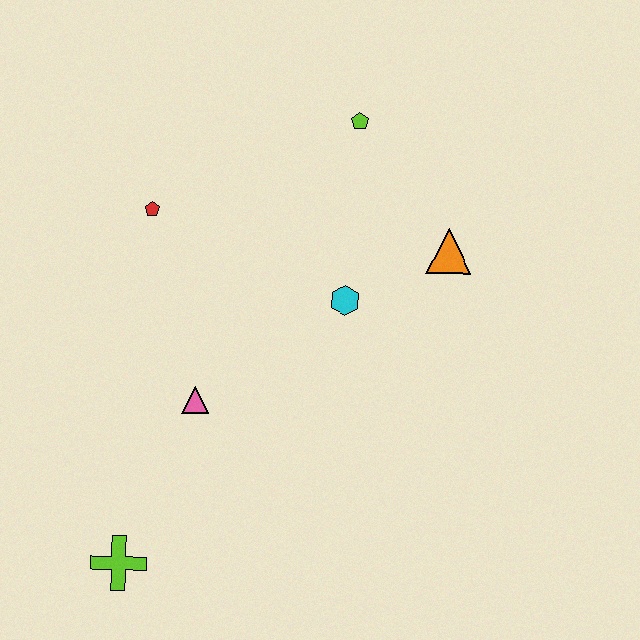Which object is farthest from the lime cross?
The lime pentagon is farthest from the lime cross.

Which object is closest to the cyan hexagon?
The orange triangle is closest to the cyan hexagon.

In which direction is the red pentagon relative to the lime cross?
The red pentagon is above the lime cross.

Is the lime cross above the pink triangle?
No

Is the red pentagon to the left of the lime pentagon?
Yes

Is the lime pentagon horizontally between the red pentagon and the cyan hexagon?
No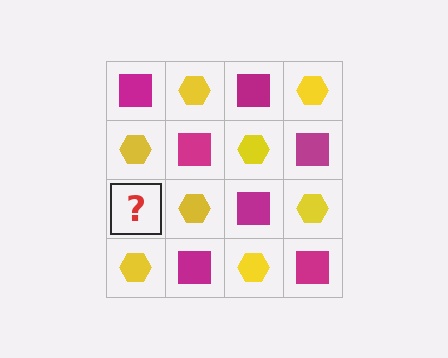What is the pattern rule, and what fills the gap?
The rule is that it alternates magenta square and yellow hexagon in a checkerboard pattern. The gap should be filled with a magenta square.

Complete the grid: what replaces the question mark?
The question mark should be replaced with a magenta square.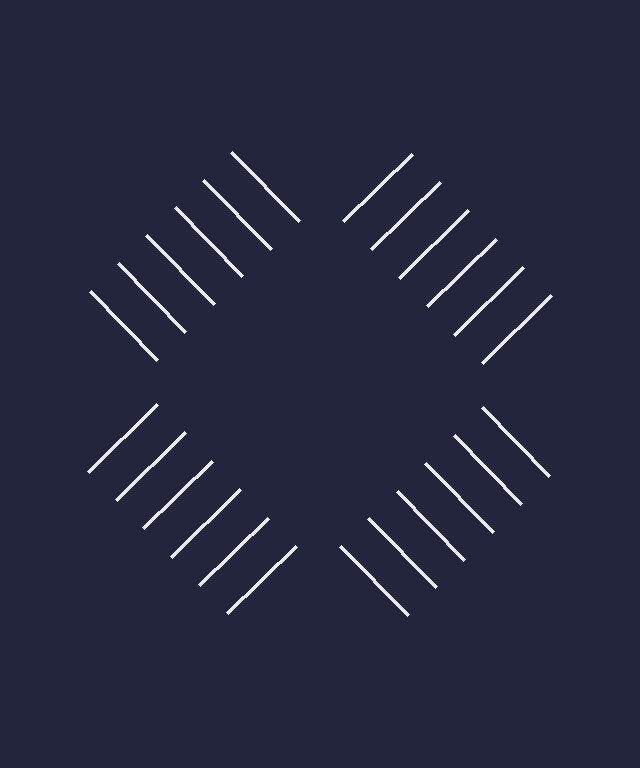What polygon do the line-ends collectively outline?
An illusory square — the line segments terminate on its edges but no continuous stroke is drawn.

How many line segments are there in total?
24 — 6 along each of the 4 edges.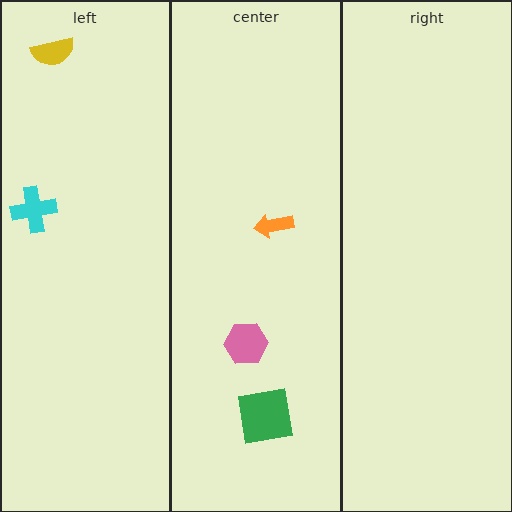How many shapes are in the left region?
2.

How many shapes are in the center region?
3.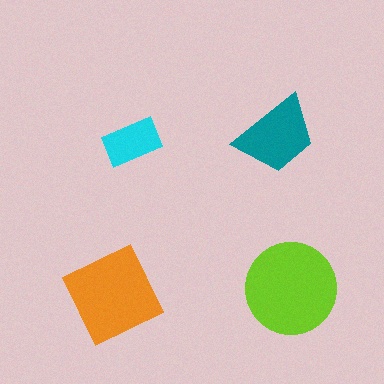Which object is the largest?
The lime circle.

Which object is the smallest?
The cyan rectangle.